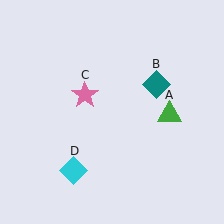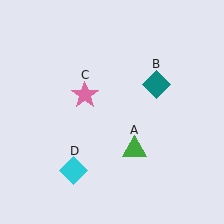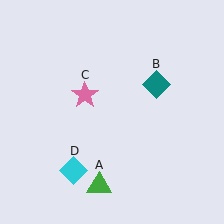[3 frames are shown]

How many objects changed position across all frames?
1 object changed position: green triangle (object A).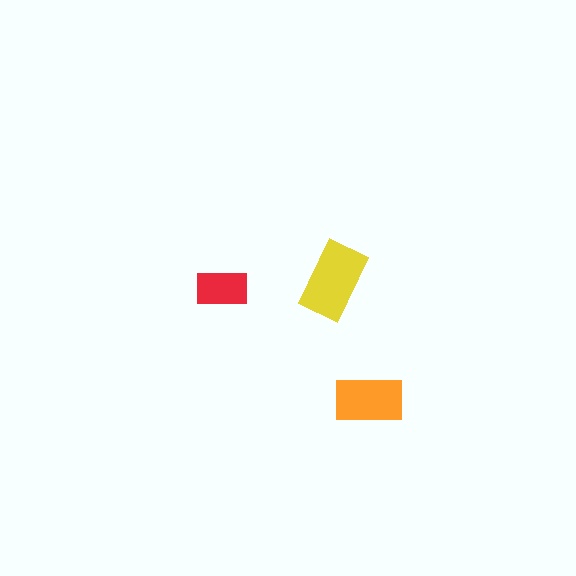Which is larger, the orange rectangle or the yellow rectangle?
The yellow one.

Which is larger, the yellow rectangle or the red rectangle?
The yellow one.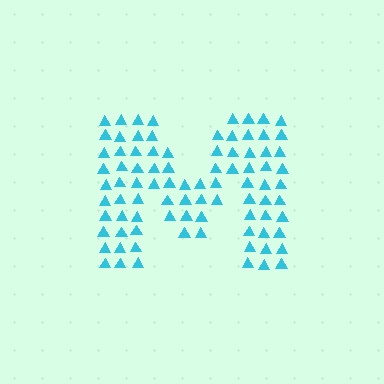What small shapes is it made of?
It is made of small triangles.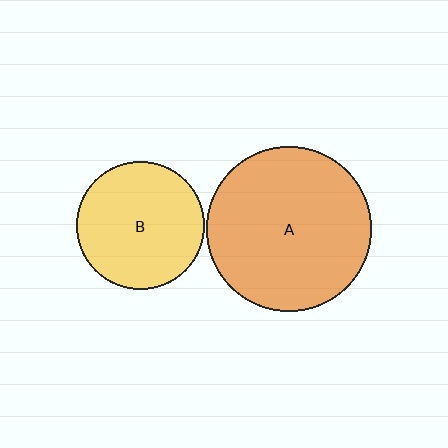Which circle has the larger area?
Circle A (orange).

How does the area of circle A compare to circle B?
Approximately 1.7 times.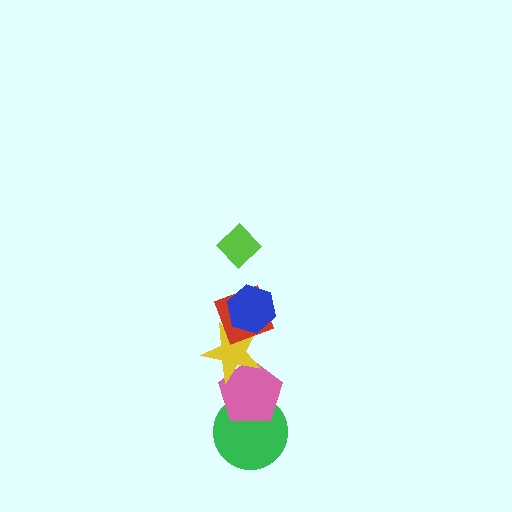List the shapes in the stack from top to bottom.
From top to bottom: the lime diamond, the blue hexagon, the red diamond, the yellow star, the pink pentagon, the green circle.